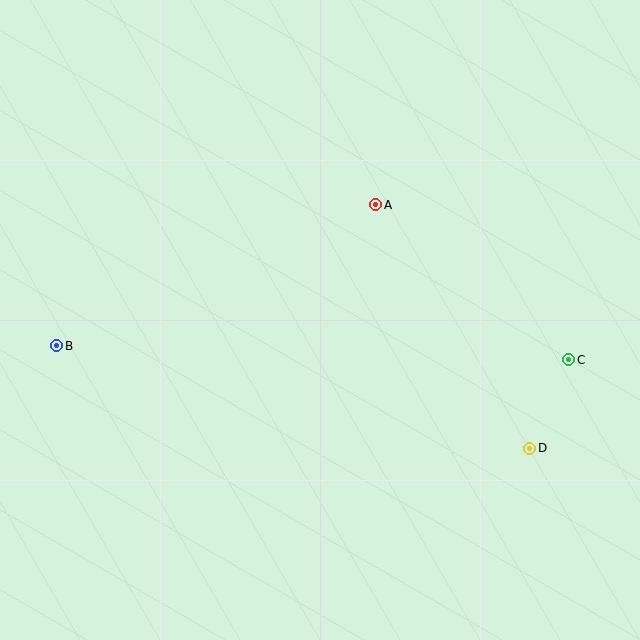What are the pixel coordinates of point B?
Point B is at (57, 346).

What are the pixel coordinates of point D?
Point D is at (530, 448).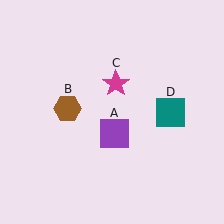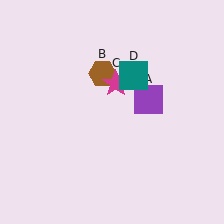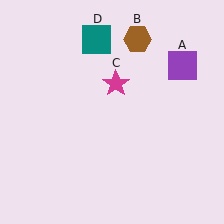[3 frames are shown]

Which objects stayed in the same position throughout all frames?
Magenta star (object C) remained stationary.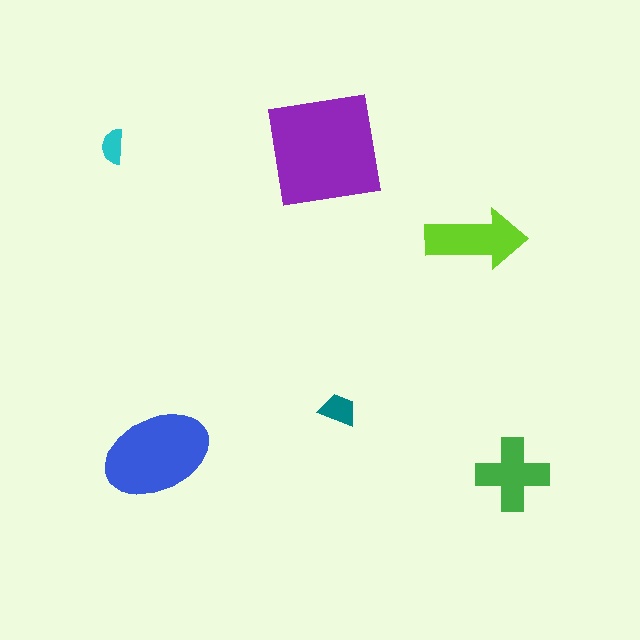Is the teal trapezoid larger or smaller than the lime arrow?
Smaller.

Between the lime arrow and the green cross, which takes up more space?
The lime arrow.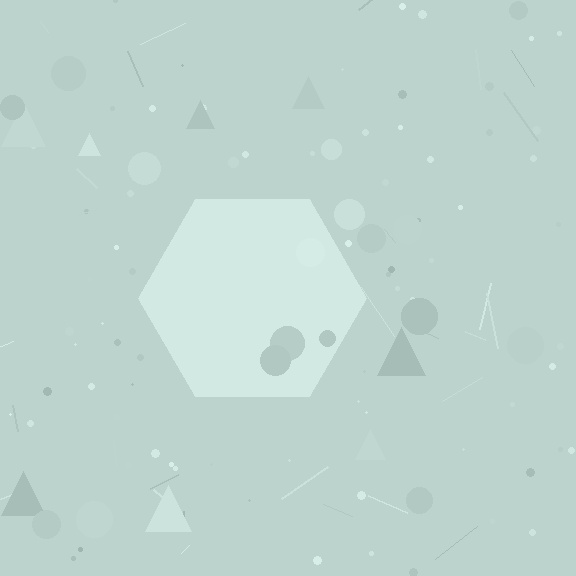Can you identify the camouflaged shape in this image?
The camouflaged shape is a hexagon.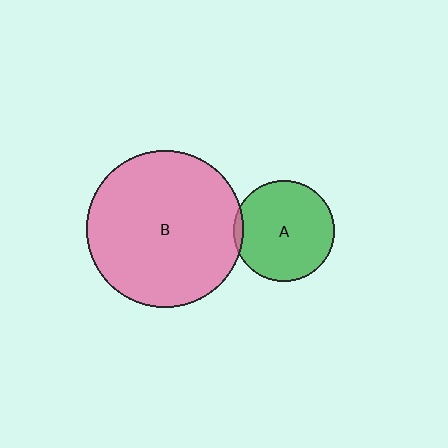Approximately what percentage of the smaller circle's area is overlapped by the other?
Approximately 5%.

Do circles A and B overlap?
Yes.